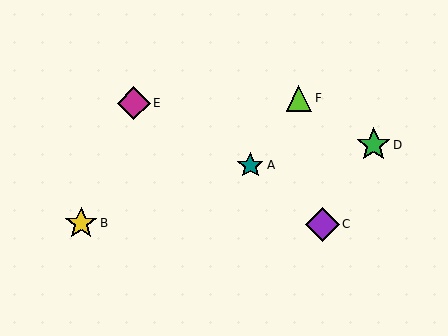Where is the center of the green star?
The center of the green star is at (374, 145).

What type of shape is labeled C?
Shape C is a purple diamond.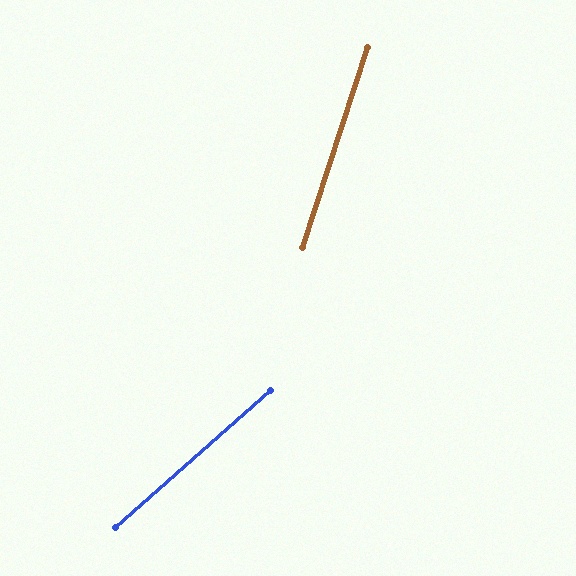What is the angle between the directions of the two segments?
Approximately 31 degrees.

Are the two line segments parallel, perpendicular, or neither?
Neither parallel nor perpendicular — they differ by about 31°.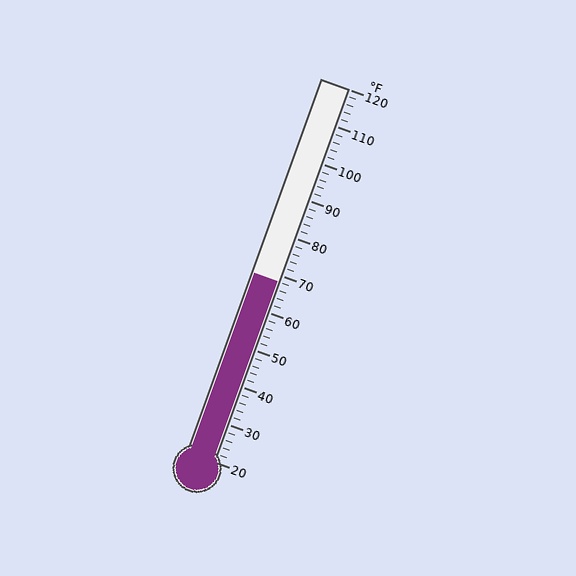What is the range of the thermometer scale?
The thermometer scale ranges from 20°F to 120°F.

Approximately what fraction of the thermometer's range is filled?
The thermometer is filled to approximately 50% of its range.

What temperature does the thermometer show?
The thermometer shows approximately 68°F.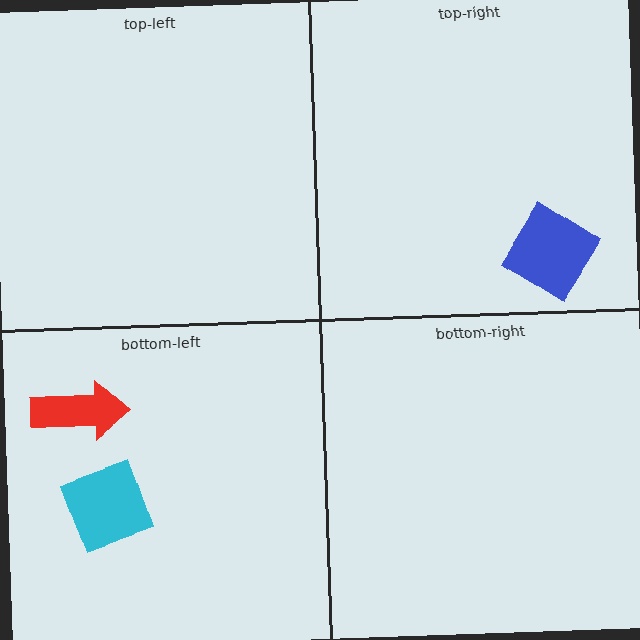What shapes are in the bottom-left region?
The red arrow, the cyan square.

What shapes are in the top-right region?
The blue diamond.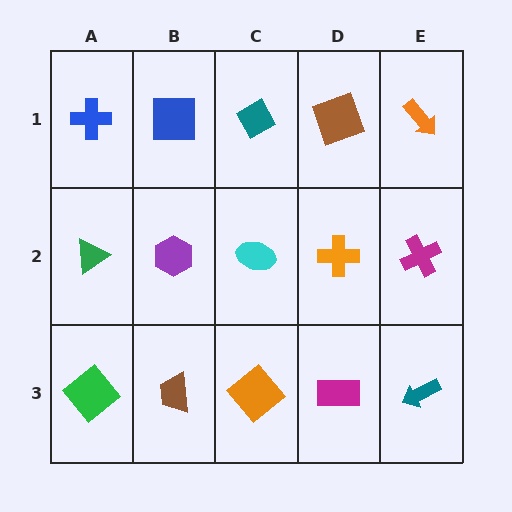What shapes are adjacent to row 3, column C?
A cyan ellipse (row 2, column C), a brown trapezoid (row 3, column B), a magenta rectangle (row 3, column D).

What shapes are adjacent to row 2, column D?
A brown square (row 1, column D), a magenta rectangle (row 3, column D), a cyan ellipse (row 2, column C), a magenta cross (row 2, column E).